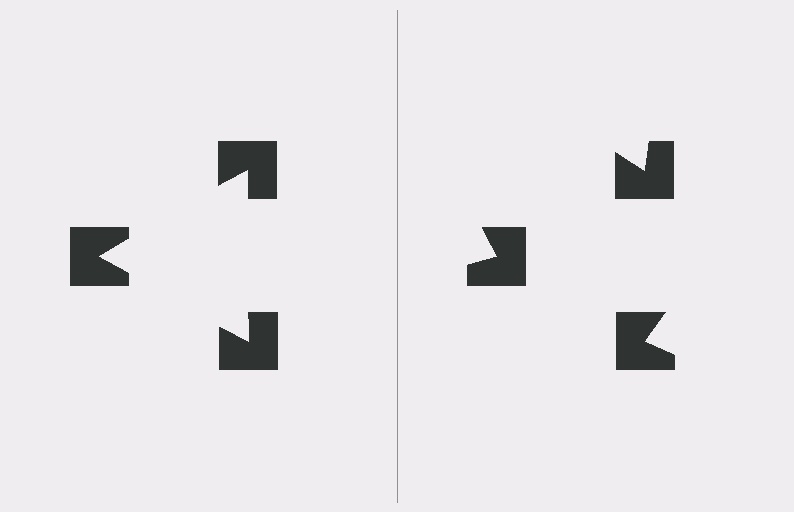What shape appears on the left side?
An illusory triangle.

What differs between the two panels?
The notched squares are positioned identically on both sides; only the wedge orientations differ. On the left they align to a triangle; on the right they are misaligned.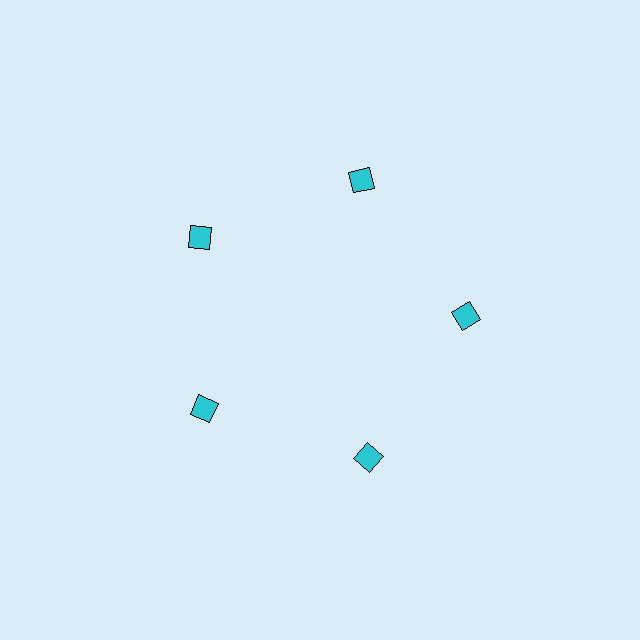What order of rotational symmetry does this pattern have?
This pattern has 5-fold rotational symmetry.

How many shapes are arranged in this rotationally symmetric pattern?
There are 5 shapes, arranged in 5 groups of 1.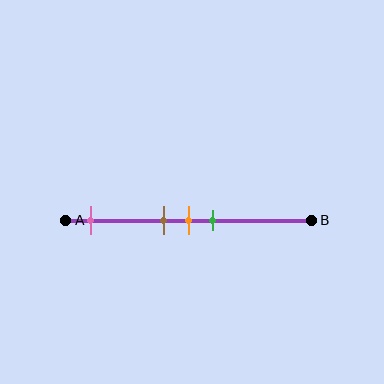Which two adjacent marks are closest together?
The brown and orange marks are the closest adjacent pair.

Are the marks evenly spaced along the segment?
No, the marks are not evenly spaced.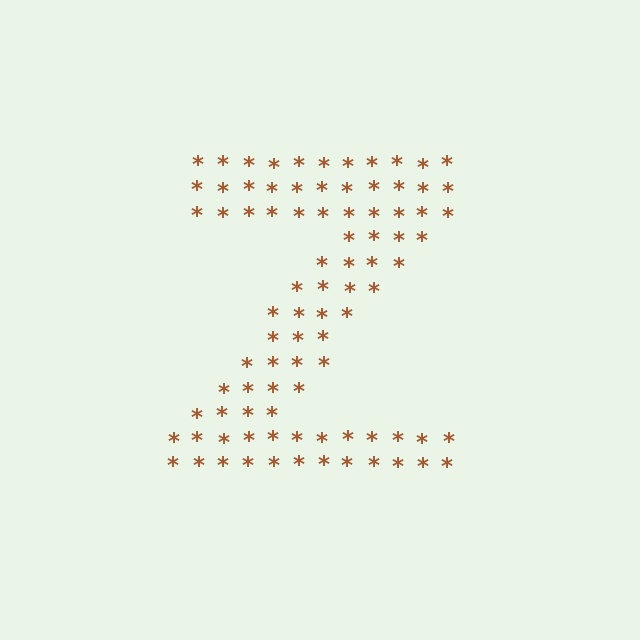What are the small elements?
The small elements are asterisks.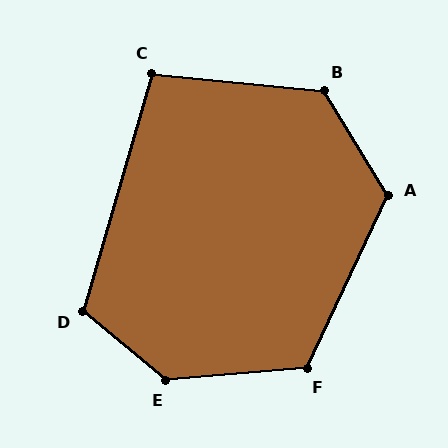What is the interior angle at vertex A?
Approximately 123 degrees (obtuse).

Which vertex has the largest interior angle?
E, at approximately 136 degrees.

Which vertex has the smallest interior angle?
C, at approximately 101 degrees.